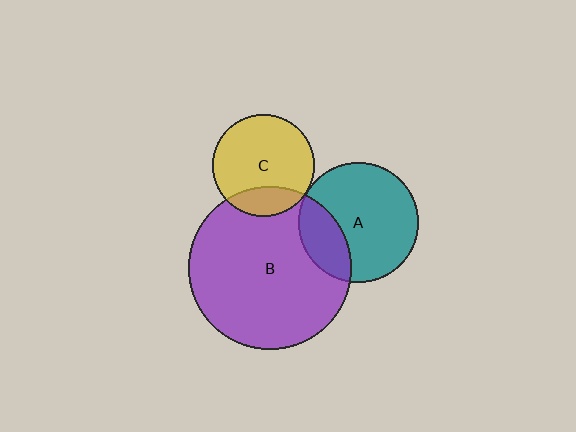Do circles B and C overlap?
Yes.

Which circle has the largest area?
Circle B (purple).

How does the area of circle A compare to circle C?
Approximately 1.4 times.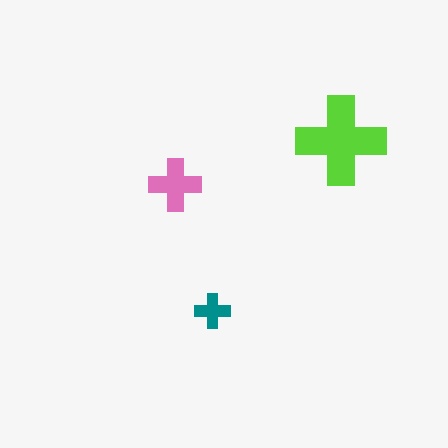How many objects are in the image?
There are 3 objects in the image.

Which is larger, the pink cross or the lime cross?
The lime one.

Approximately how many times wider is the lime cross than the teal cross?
About 2.5 times wider.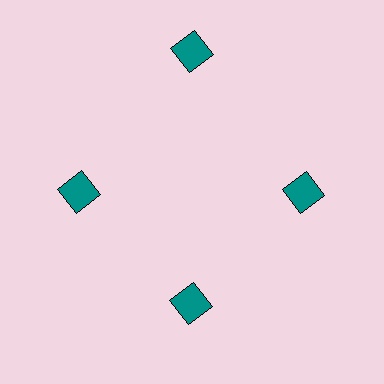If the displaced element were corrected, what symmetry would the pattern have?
It would have 4-fold rotational symmetry — the pattern would map onto itself every 90 degrees.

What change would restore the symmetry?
The symmetry would be restored by moving it inward, back onto the ring so that all 4 diamonds sit at equal angles and equal distance from the center.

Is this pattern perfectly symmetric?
No. The 4 teal diamonds are arranged in a ring, but one element near the 12 o'clock position is pushed outward from the center, breaking the 4-fold rotational symmetry.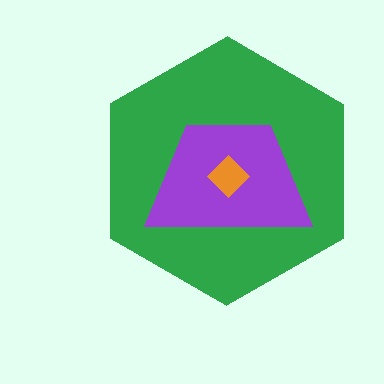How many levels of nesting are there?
3.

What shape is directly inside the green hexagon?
The purple trapezoid.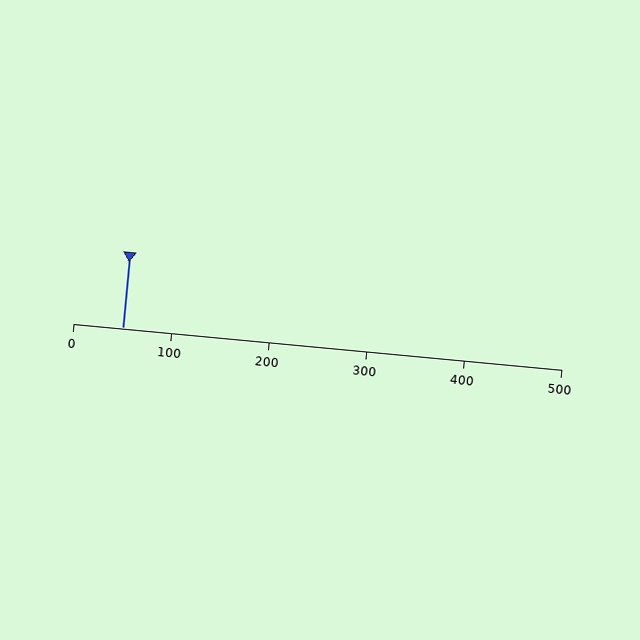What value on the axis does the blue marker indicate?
The marker indicates approximately 50.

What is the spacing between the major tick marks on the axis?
The major ticks are spaced 100 apart.